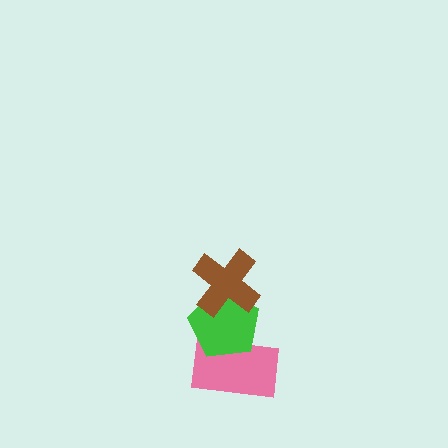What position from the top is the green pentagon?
The green pentagon is 2nd from the top.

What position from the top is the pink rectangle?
The pink rectangle is 3rd from the top.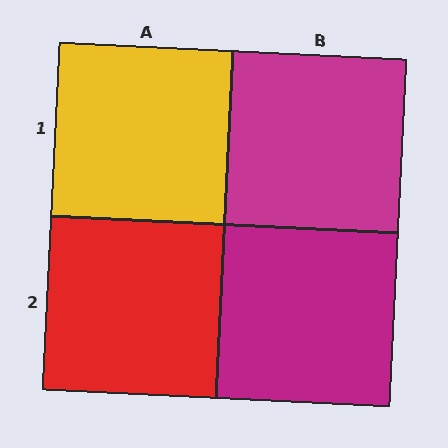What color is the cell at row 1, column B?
Magenta.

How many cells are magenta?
2 cells are magenta.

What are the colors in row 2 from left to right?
Red, magenta.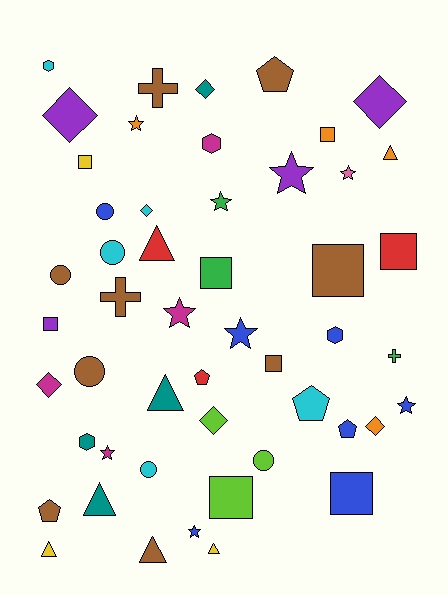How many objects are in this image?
There are 50 objects.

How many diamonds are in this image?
There are 7 diamonds.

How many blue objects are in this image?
There are 7 blue objects.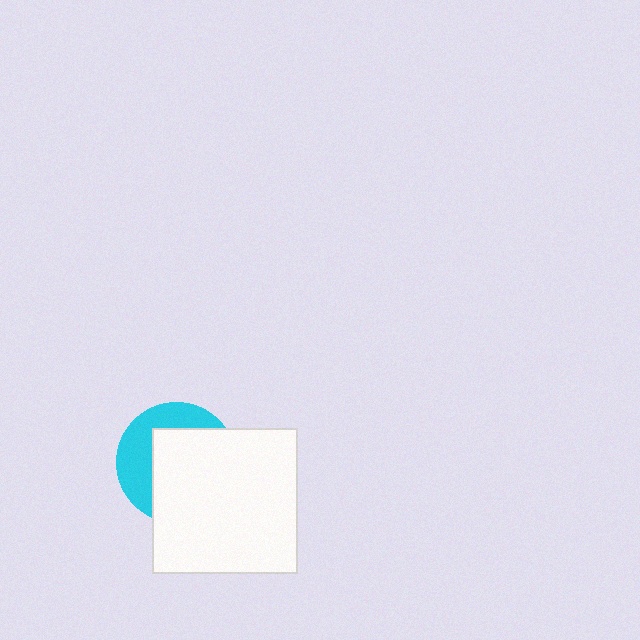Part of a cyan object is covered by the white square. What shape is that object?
It is a circle.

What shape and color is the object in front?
The object in front is a white square.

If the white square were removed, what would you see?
You would see the complete cyan circle.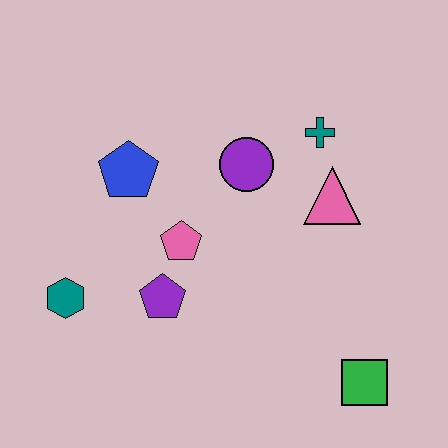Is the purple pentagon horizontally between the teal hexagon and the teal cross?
Yes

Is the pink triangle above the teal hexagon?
Yes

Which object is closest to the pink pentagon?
The purple pentagon is closest to the pink pentagon.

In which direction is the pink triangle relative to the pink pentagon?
The pink triangle is to the right of the pink pentagon.